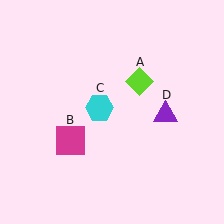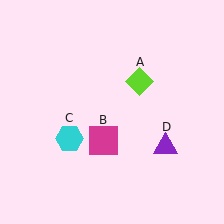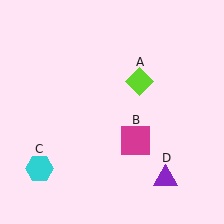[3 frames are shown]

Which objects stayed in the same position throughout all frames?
Lime diamond (object A) remained stationary.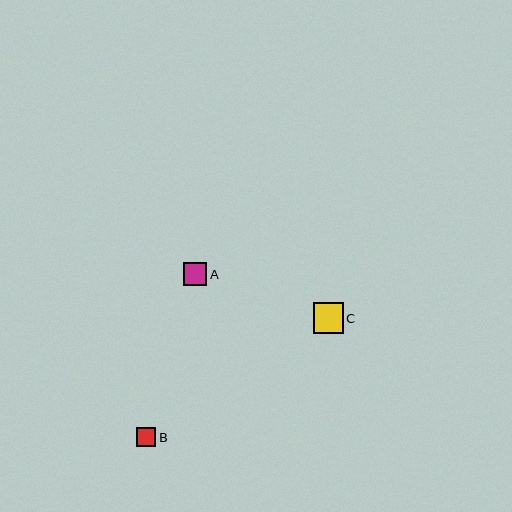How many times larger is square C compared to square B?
Square C is approximately 1.6 times the size of square B.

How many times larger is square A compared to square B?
Square A is approximately 1.2 times the size of square B.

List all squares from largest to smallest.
From largest to smallest: C, A, B.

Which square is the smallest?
Square B is the smallest with a size of approximately 19 pixels.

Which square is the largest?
Square C is the largest with a size of approximately 30 pixels.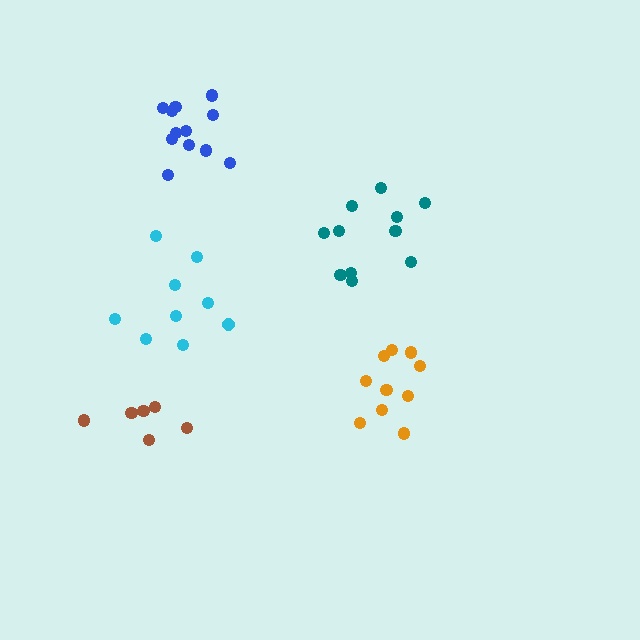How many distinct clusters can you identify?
There are 5 distinct clusters.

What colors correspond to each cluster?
The clusters are colored: teal, blue, orange, cyan, brown.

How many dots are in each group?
Group 1: 11 dots, Group 2: 12 dots, Group 3: 10 dots, Group 4: 9 dots, Group 5: 7 dots (49 total).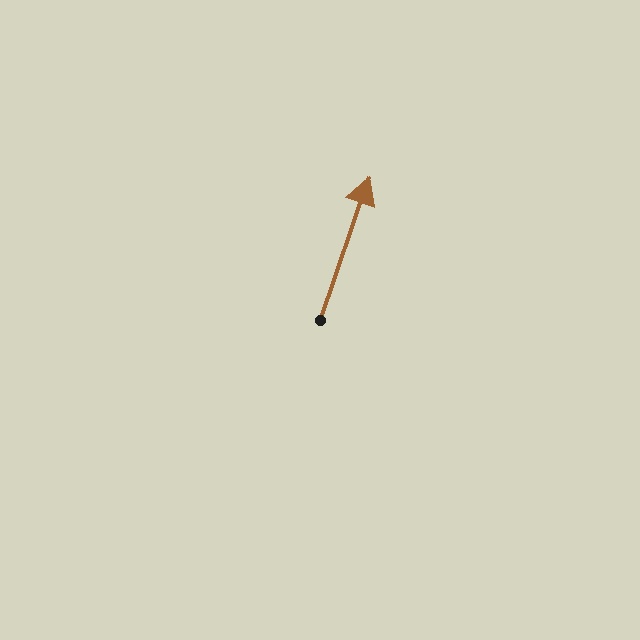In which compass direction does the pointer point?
North.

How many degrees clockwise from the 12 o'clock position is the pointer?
Approximately 19 degrees.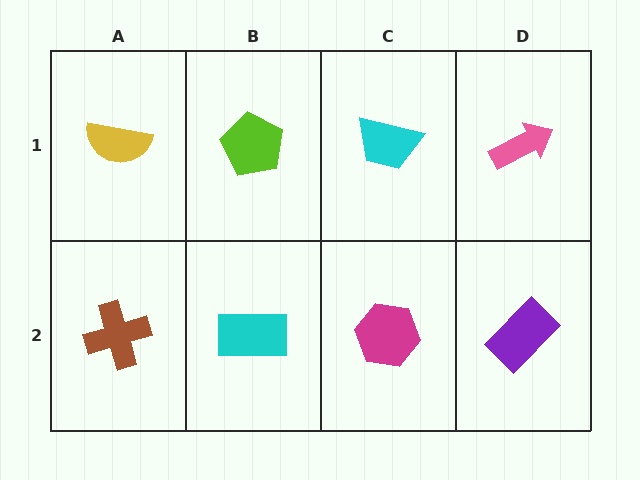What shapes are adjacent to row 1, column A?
A brown cross (row 2, column A), a lime pentagon (row 1, column B).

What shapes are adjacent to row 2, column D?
A pink arrow (row 1, column D), a magenta hexagon (row 2, column C).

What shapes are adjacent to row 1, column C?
A magenta hexagon (row 2, column C), a lime pentagon (row 1, column B), a pink arrow (row 1, column D).